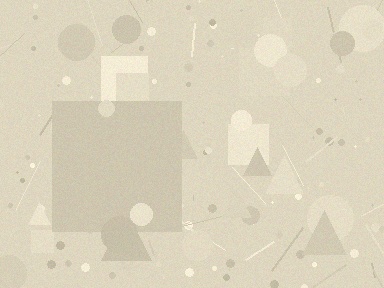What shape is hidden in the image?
A square is hidden in the image.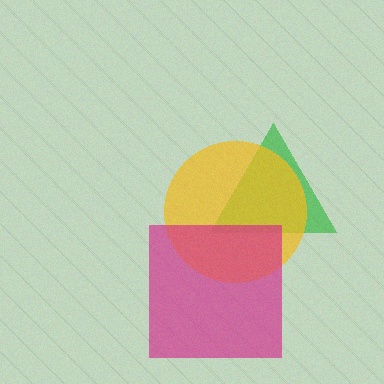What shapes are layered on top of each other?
The layered shapes are: a green triangle, a yellow circle, a magenta square.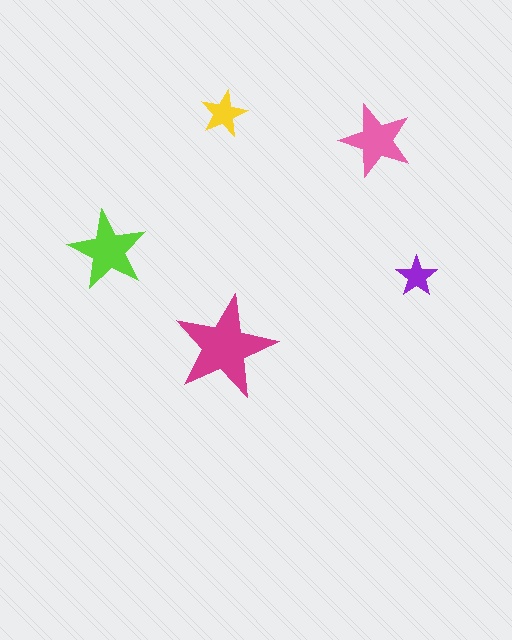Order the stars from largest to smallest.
the magenta one, the lime one, the pink one, the yellow one, the purple one.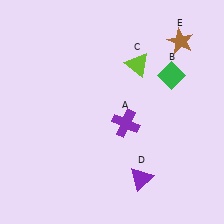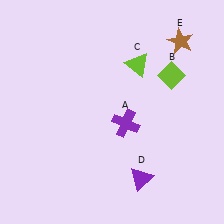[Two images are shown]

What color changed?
The diamond (B) changed from green in Image 1 to lime in Image 2.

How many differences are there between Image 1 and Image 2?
There is 1 difference between the two images.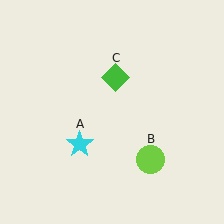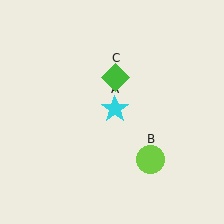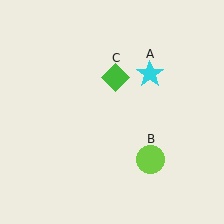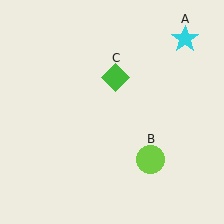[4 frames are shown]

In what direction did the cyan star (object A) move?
The cyan star (object A) moved up and to the right.